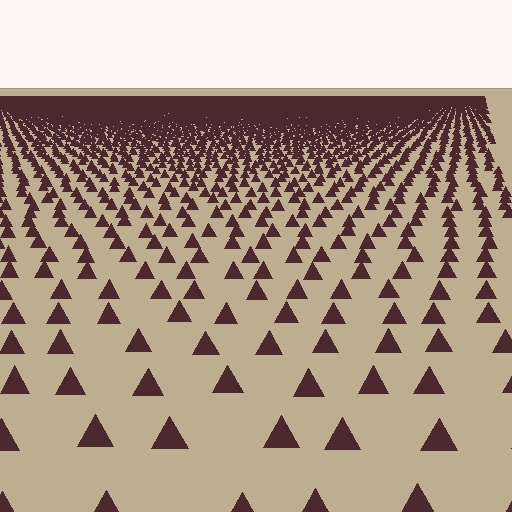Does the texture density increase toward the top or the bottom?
Density increases toward the top.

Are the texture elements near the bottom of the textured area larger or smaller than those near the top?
Larger. Near the bottom, elements are closer to the viewer and appear at a bigger on-screen size.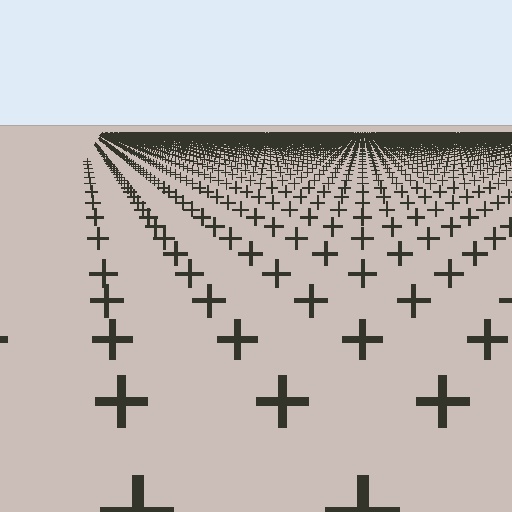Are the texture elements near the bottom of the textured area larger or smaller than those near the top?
Larger. Near the bottom, elements are closer to the viewer and appear at a bigger on-screen size.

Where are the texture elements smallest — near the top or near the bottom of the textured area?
Near the top.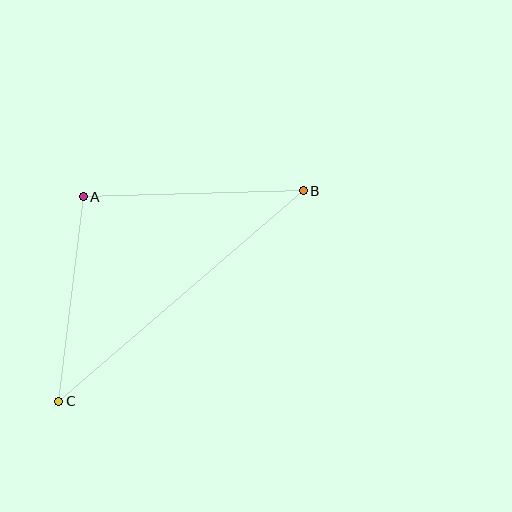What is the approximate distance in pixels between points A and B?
The distance between A and B is approximately 220 pixels.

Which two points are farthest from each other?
Points B and C are farthest from each other.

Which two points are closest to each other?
Points A and C are closest to each other.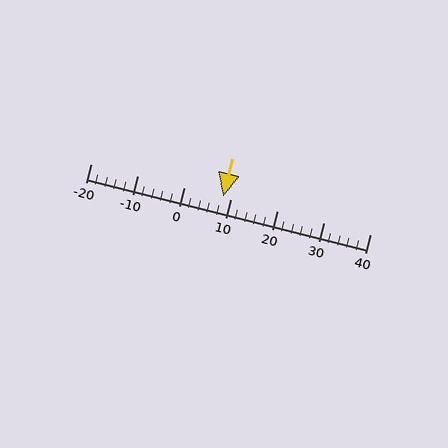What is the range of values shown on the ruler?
The ruler shows values from -20 to 40.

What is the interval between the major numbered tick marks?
The major tick marks are spaced 10 units apart.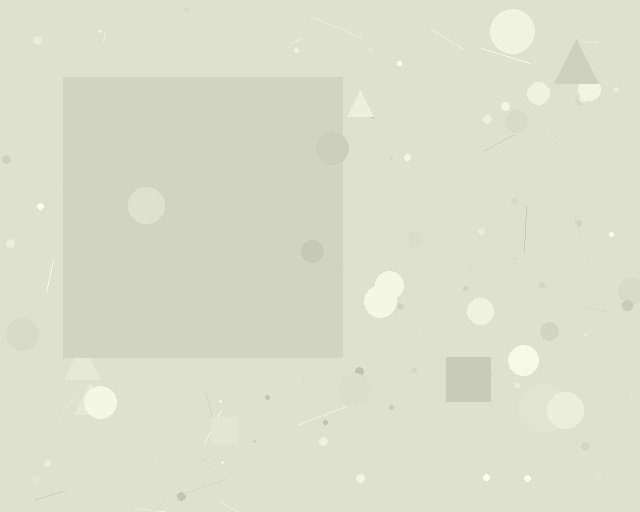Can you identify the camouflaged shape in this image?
The camouflaged shape is a square.